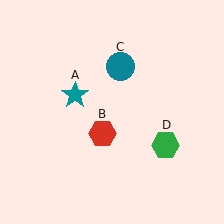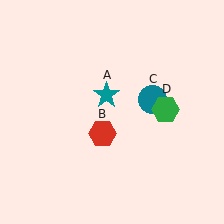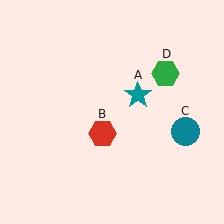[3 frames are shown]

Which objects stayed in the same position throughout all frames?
Red hexagon (object B) remained stationary.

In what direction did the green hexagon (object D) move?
The green hexagon (object D) moved up.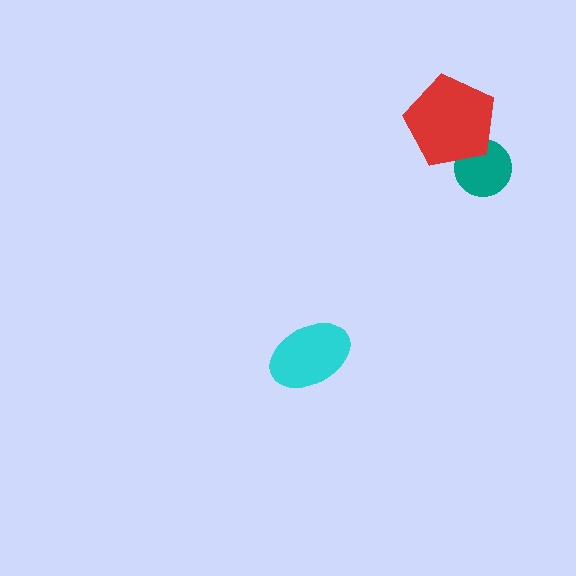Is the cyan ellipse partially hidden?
No, no other shape covers it.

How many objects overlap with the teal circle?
1 object overlaps with the teal circle.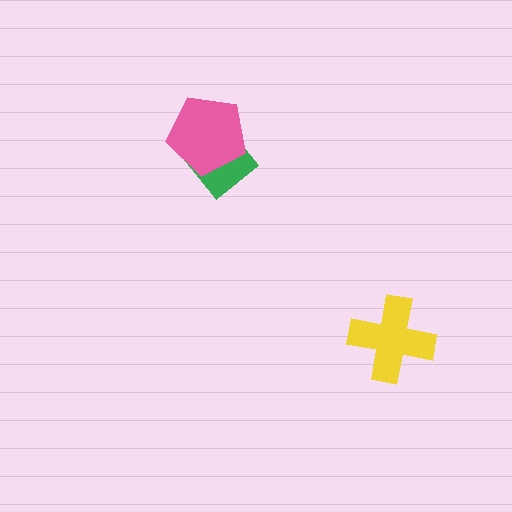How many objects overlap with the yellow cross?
0 objects overlap with the yellow cross.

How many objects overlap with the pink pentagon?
1 object overlaps with the pink pentagon.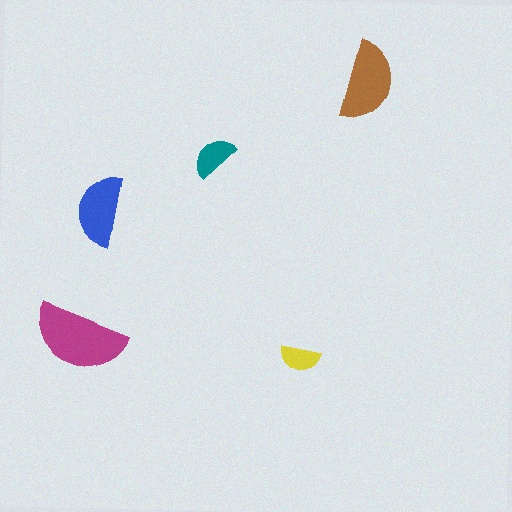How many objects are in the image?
There are 5 objects in the image.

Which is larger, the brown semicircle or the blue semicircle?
The brown one.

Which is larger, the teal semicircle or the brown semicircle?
The brown one.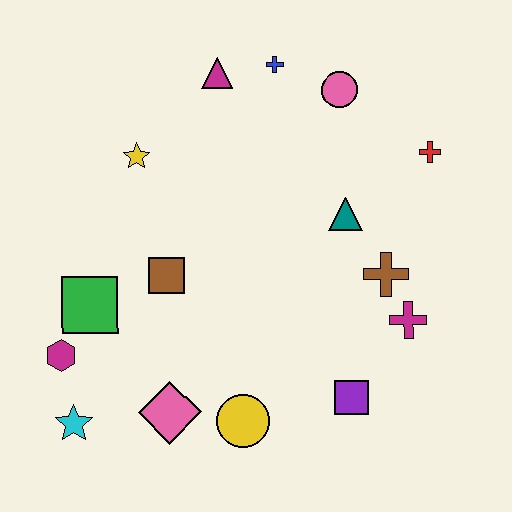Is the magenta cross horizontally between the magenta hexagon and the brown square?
No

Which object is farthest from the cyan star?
The red cross is farthest from the cyan star.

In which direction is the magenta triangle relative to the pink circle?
The magenta triangle is to the left of the pink circle.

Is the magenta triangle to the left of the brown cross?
Yes